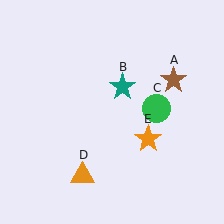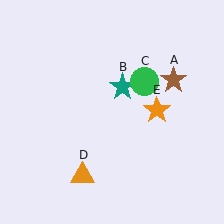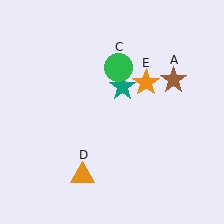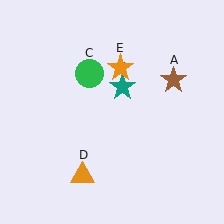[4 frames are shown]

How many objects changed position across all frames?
2 objects changed position: green circle (object C), orange star (object E).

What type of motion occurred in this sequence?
The green circle (object C), orange star (object E) rotated counterclockwise around the center of the scene.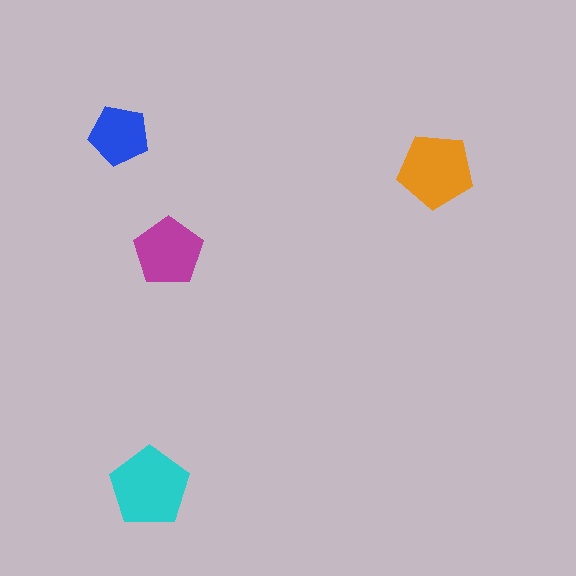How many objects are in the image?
There are 4 objects in the image.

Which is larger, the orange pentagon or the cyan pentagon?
The cyan one.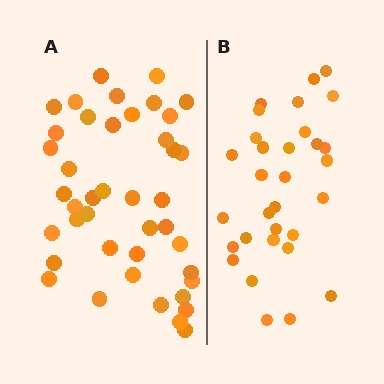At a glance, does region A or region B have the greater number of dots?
Region A (the left region) has more dots.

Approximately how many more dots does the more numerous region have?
Region A has roughly 12 or so more dots than region B.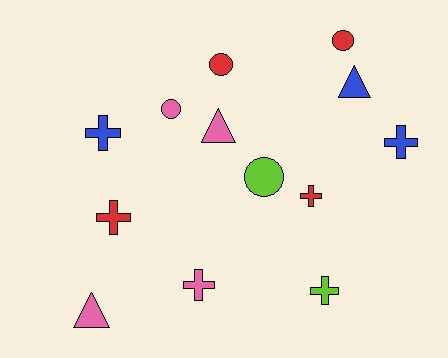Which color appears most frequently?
Pink, with 4 objects.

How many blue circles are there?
There are no blue circles.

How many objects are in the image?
There are 13 objects.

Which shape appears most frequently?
Cross, with 6 objects.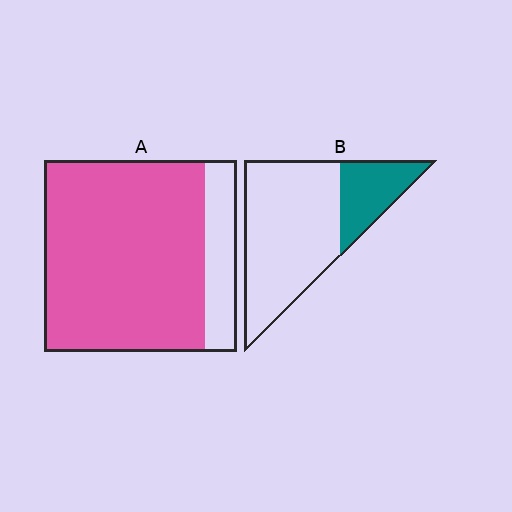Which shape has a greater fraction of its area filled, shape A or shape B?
Shape A.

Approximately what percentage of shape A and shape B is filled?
A is approximately 85% and B is approximately 25%.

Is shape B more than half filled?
No.